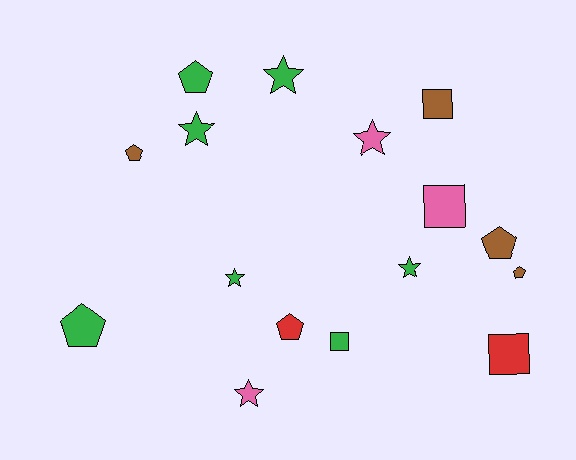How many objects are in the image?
There are 16 objects.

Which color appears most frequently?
Green, with 7 objects.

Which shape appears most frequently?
Pentagon, with 6 objects.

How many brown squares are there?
There is 1 brown square.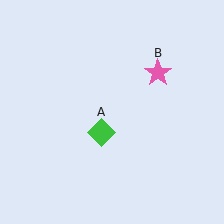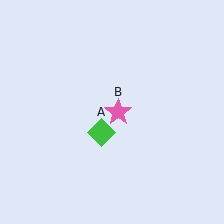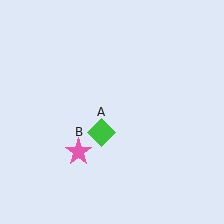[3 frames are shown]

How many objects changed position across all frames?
1 object changed position: pink star (object B).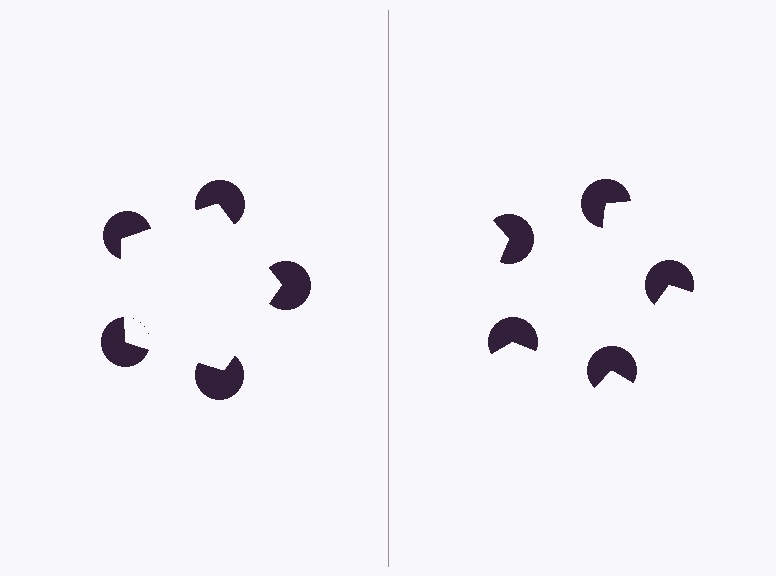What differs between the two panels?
The pac-man discs are positioned identically on both sides; only the wedge orientations differ. On the left they align to a pentagon; on the right they are misaligned.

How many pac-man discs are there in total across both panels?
10 — 5 on each side.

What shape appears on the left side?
An illusory pentagon.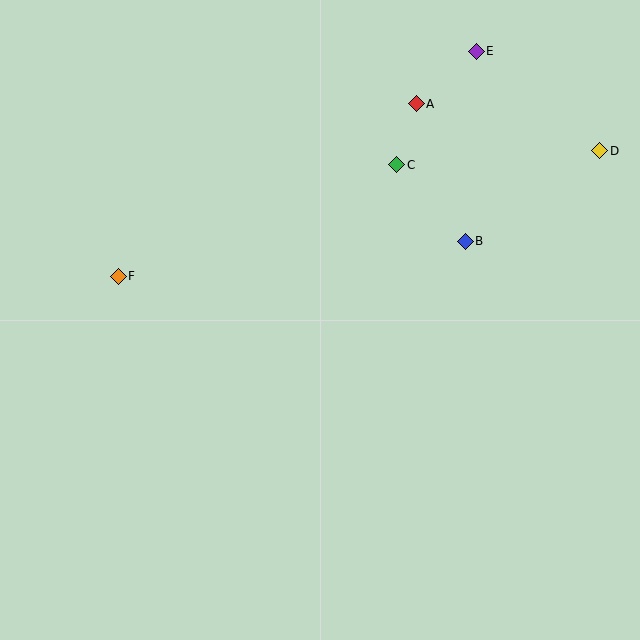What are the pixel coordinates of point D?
Point D is at (600, 151).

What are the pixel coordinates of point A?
Point A is at (416, 104).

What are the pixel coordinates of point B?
Point B is at (465, 241).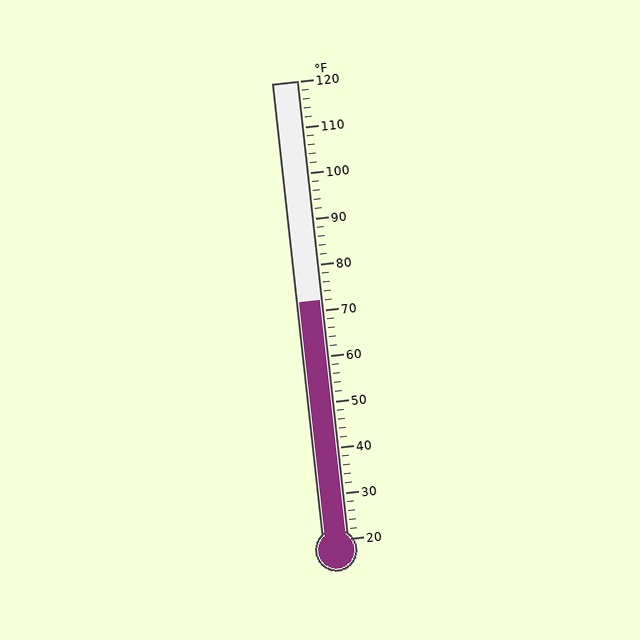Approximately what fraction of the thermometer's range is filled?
The thermometer is filled to approximately 50% of its range.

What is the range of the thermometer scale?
The thermometer scale ranges from 20°F to 120°F.